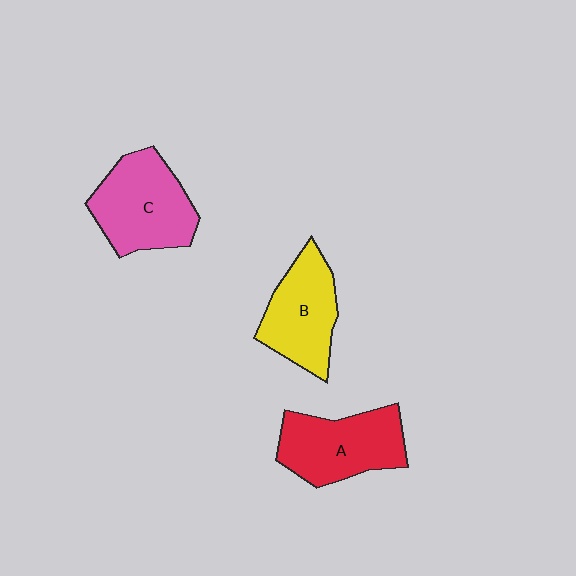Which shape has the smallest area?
Shape B (yellow).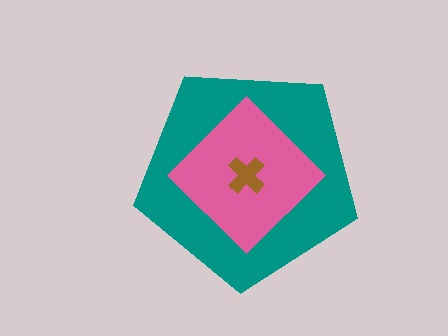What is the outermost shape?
The teal pentagon.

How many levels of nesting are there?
3.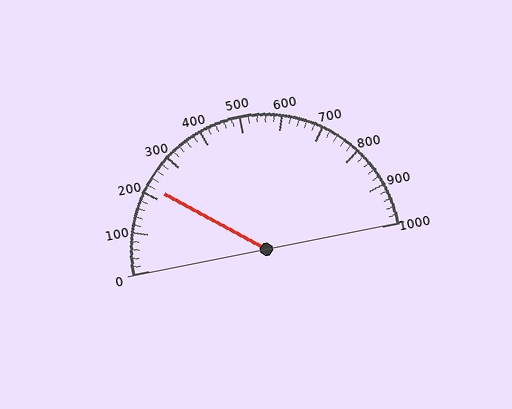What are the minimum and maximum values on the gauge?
The gauge ranges from 0 to 1000.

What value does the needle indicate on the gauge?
The needle indicates approximately 220.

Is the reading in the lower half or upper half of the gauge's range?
The reading is in the lower half of the range (0 to 1000).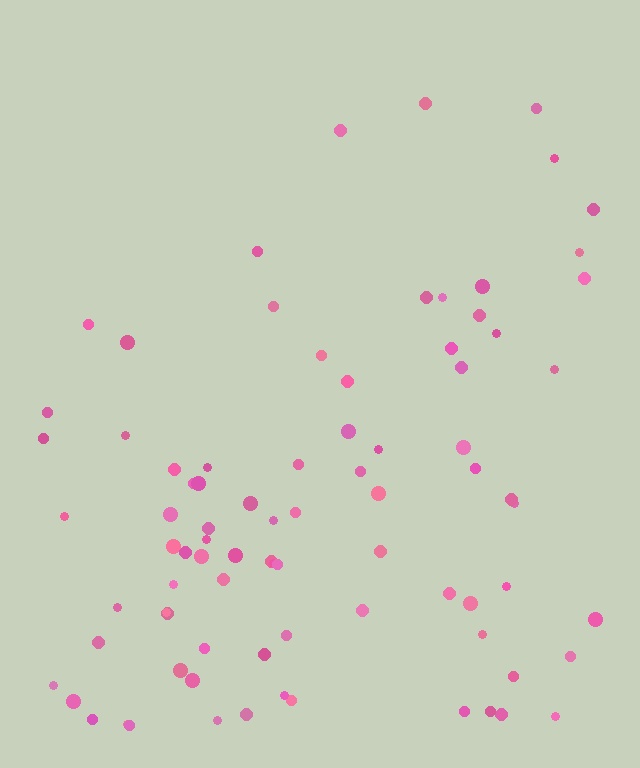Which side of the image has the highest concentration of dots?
The bottom.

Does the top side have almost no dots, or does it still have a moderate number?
Still a moderate number, just noticeably fewer than the bottom.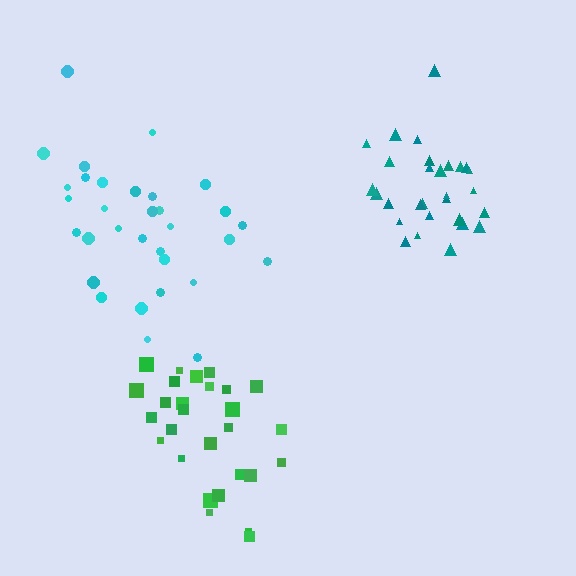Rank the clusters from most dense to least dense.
teal, green, cyan.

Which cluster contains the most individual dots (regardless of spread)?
Cyan (32).